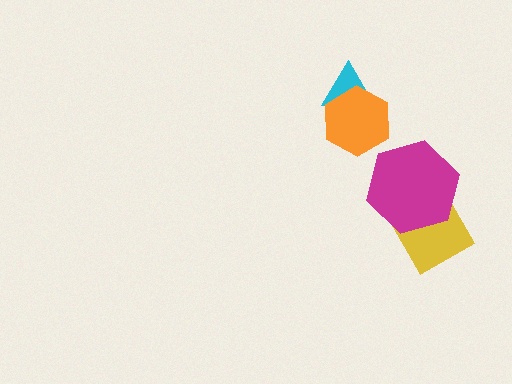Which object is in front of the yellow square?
The magenta hexagon is in front of the yellow square.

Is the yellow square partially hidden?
Yes, it is partially covered by another shape.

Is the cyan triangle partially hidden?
Yes, it is partially covered by another shape.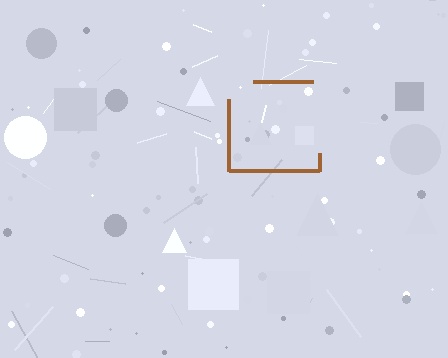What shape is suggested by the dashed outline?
The dashed outline suggests a square.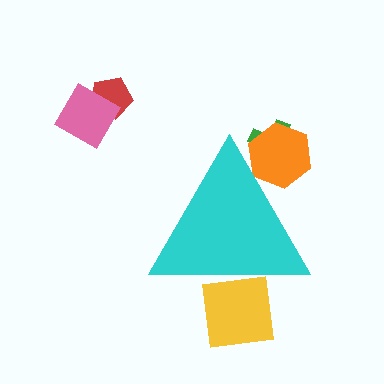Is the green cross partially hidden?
Yes, the green cross is partially hidden behind the cyan triangle.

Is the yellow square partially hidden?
Yes, the yellow square is partially hidden behind the cyan triangle.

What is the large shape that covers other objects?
A cyan triangle.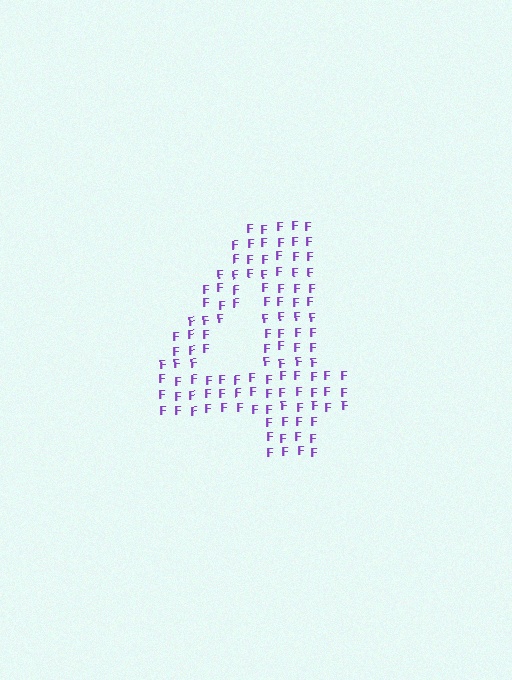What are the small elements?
The small elements are letter F's.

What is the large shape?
The large shape is the digit 4.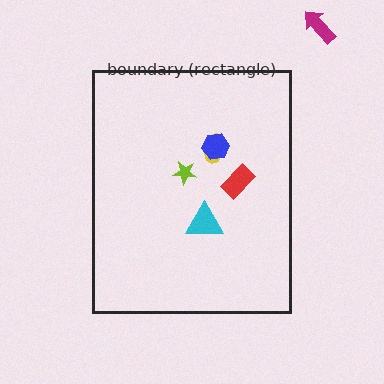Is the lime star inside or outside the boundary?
Inside.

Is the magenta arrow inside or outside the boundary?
Outside.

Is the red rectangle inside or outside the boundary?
Inside.